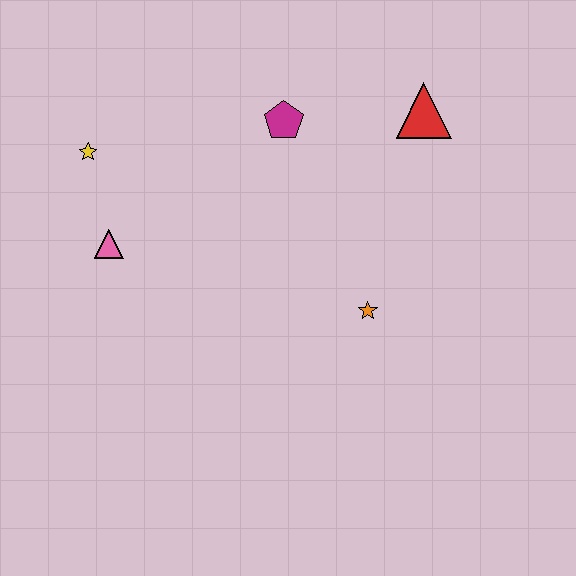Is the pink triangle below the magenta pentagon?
Yes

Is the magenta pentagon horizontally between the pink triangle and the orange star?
Yes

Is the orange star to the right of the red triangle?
No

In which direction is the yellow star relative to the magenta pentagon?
The yellow star is to the left of the magenta pentagon.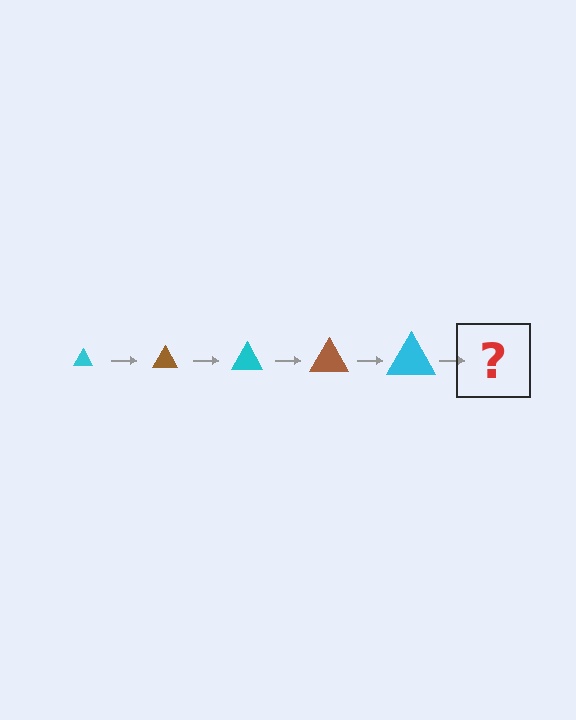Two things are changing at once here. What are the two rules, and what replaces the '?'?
The two rules are that the triangle grows larger each step and the color cycles through cyan and brown. The '?' should be a brown triangle, larger than the previous one.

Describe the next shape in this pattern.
It should be a brown triangle, larger than the previous one.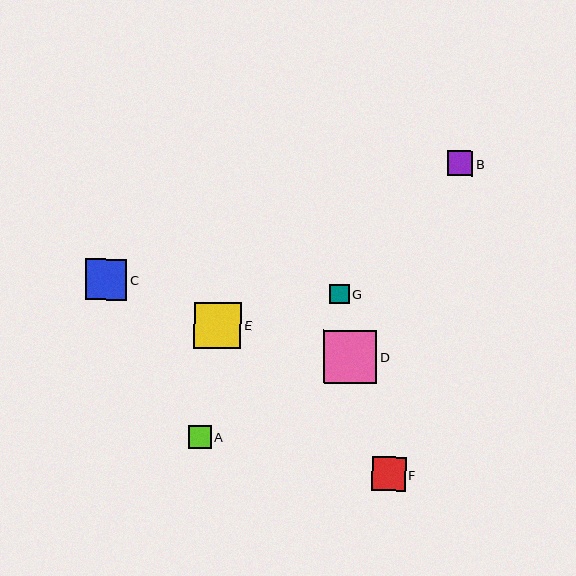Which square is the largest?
Square D is the largest with a size of approximately 53 pixels.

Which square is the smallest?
Square G is the smallest with a size of approximately 20 pixels.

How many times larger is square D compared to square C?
Square D is approximately 1.3 times the size of square C.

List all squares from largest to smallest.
From largest to smallest: D, E, C, F, B, A, G.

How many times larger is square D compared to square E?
Square D is approximately 1.1 times the size of square E.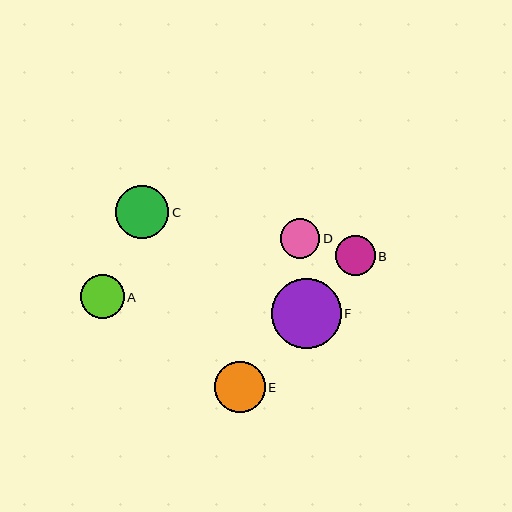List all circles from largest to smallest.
From largest to smallest: F, C, E, A, B, D.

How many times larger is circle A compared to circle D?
Circle A is approximately 1.1 times the size of circle D.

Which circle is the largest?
Circle F is the largest with a size of approximately 70 pixels.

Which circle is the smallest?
Circle D is the smallest with a size of approximately 39 pixels.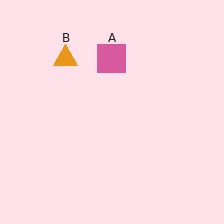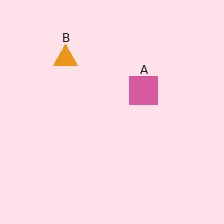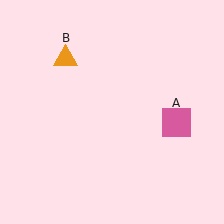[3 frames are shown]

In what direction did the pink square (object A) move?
The pink square (object A) moved down and to the right.